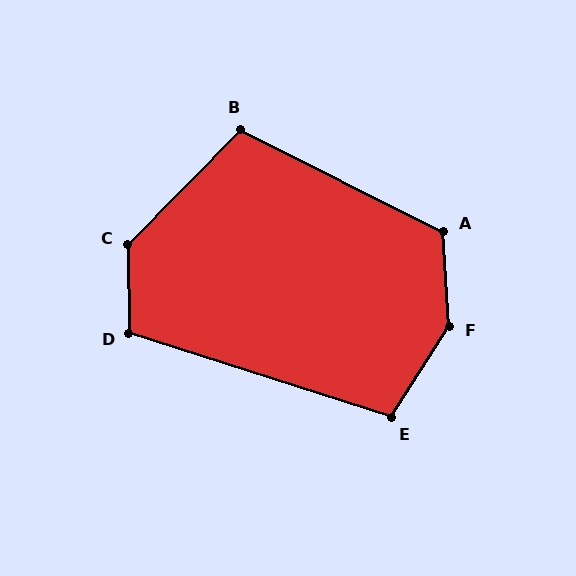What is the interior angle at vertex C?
Approximately 135 degrees (obtuse).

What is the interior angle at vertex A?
Approximately 120 degrees (obtuse).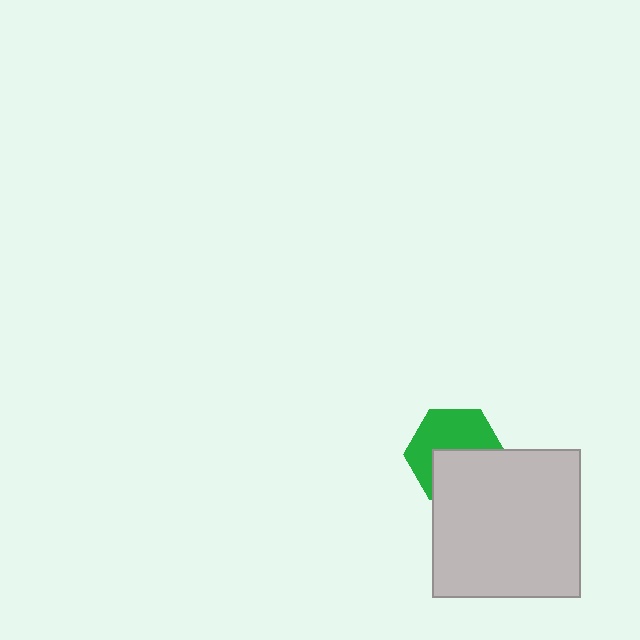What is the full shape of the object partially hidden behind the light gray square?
The partially hidden object is a green hexagon.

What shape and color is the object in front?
The object in front is a light gray square.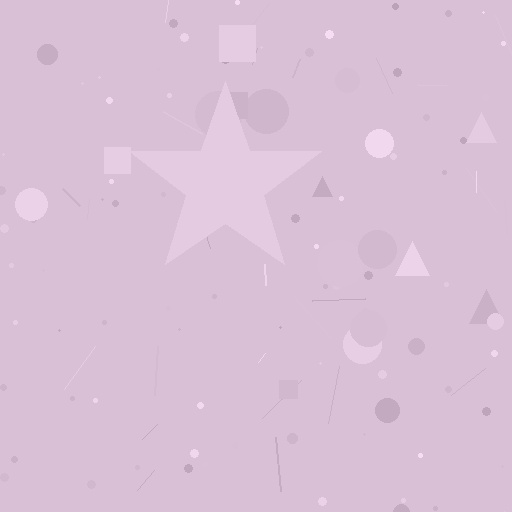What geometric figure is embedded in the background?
A star is embedded in the background.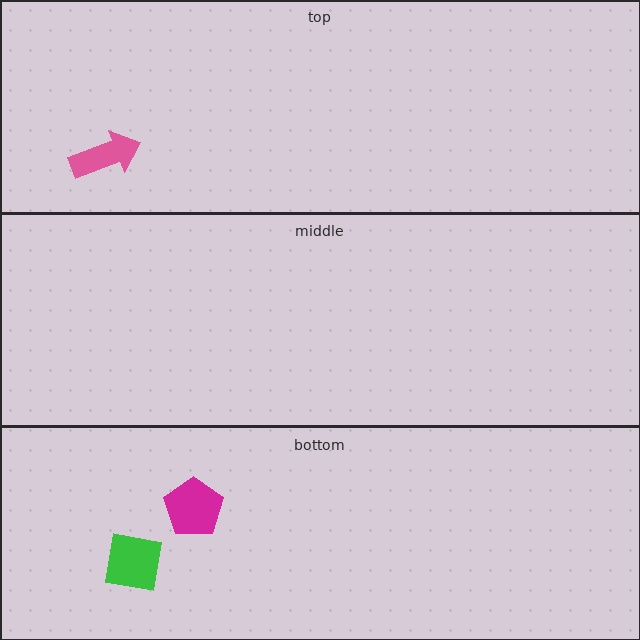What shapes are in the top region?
The pink arrow.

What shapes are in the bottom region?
The green square, the magenta pentagon.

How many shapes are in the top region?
1.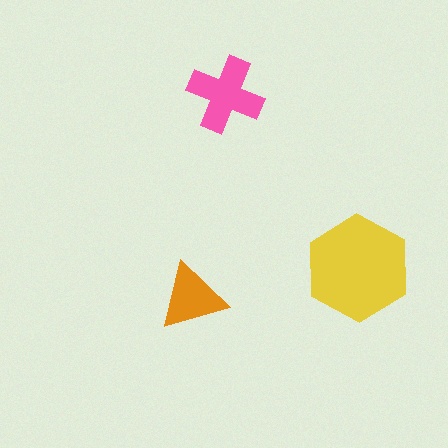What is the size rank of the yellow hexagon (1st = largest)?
1st.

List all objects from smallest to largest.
The orange triangle, the pink cross, the yellow hexagon.